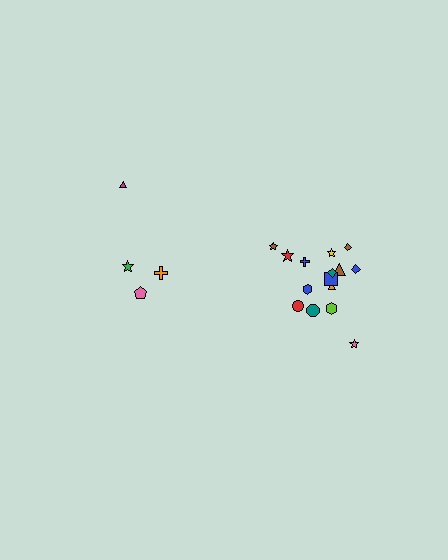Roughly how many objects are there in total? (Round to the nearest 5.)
Roughly 20 objects in total.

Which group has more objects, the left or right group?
The right group.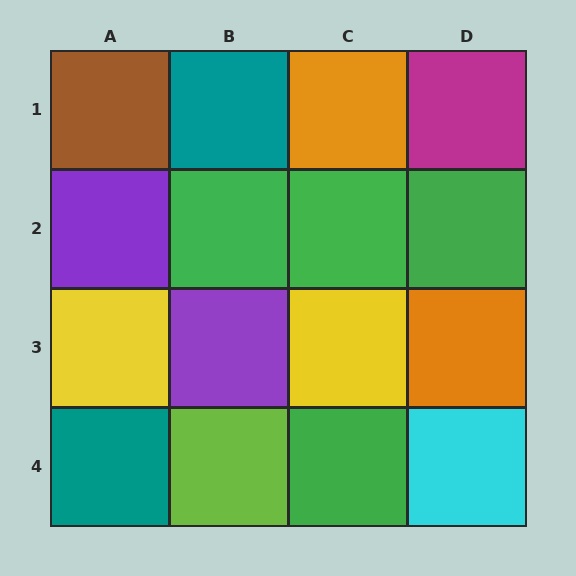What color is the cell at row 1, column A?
Brown.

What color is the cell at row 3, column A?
Yellow.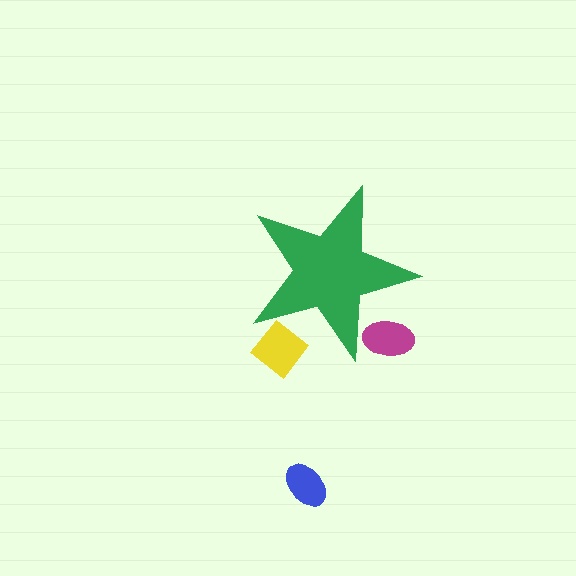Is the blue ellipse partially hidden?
No, the blue ellipse is fully visible.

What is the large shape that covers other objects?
A green star.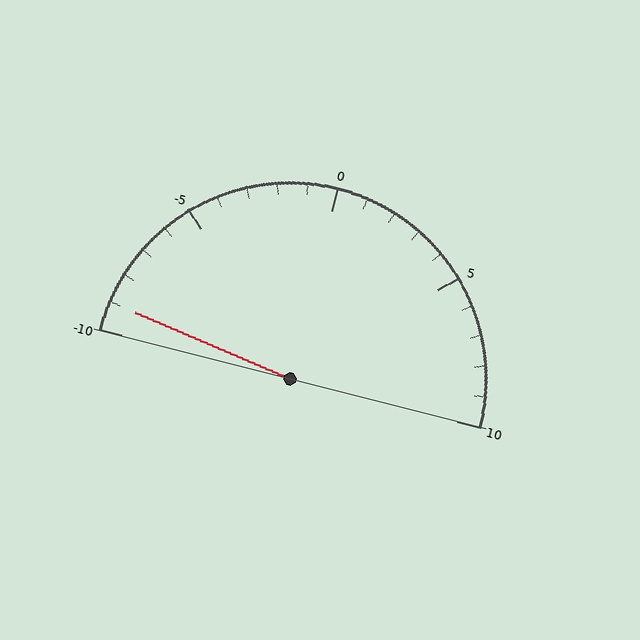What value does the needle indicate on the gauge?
The needle indicates approximately -9.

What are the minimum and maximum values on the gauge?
The gauge ranges from -10 to 10.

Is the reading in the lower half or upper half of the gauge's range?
The reading is in the lower half of the range (-10 to 10).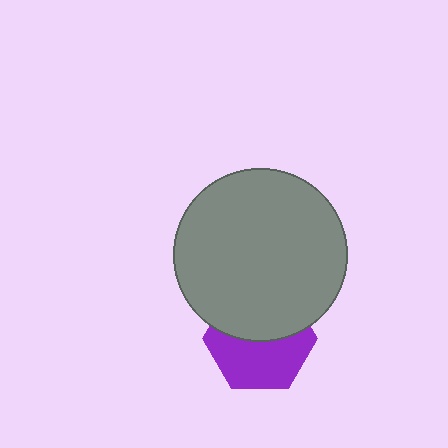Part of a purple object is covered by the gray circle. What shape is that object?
It is a hexagon.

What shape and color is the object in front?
The object in front is a gray circle.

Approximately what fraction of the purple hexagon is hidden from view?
Roughly 46% of the purple hexagon is hidden behind the gray circle.